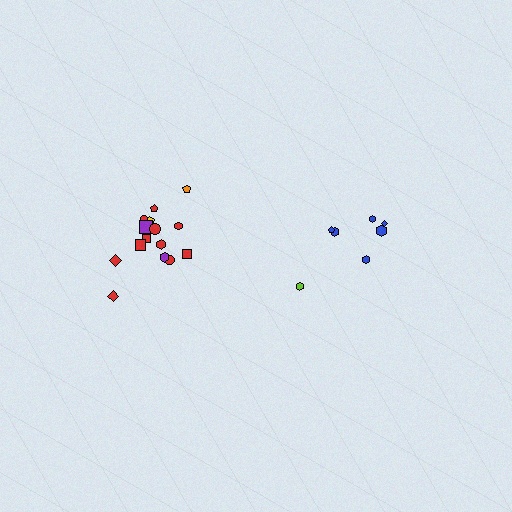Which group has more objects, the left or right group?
The left group.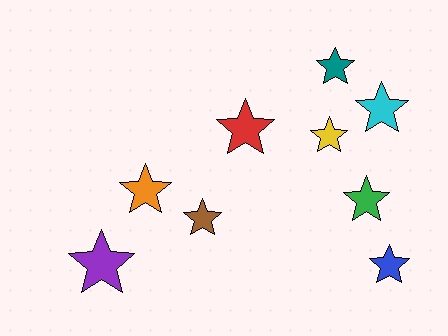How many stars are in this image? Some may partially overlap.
There are 9 stars.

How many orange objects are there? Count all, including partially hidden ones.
There is 1 orange object.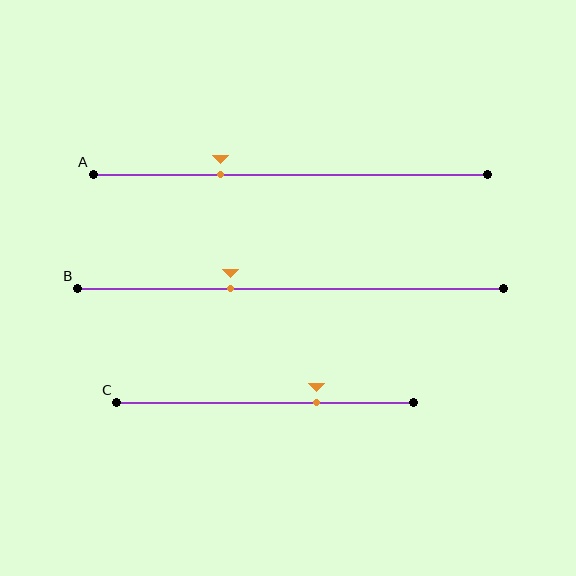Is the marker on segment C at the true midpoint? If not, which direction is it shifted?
No, the marker on segment C is shifted to the right by about 17% of the segment length.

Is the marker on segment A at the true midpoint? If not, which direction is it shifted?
No, the marker on segment A is shifted to the left by about 18% of the segment length.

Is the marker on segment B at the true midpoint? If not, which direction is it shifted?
No, the marker on segment B is shifted to the left by about 14% of the segment length.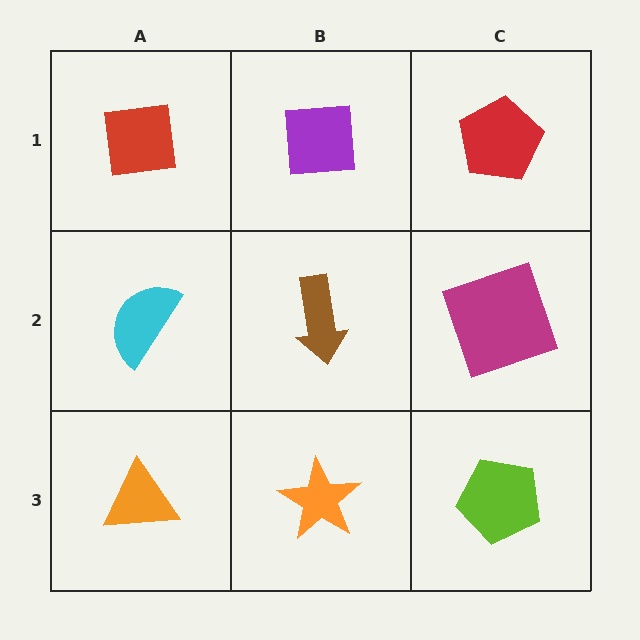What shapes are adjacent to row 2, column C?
A red pentagon (row 1, column C), a lime pentagon (row 3, column C), a brown arrow (row 2, column B).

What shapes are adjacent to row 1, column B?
A brown arrow (row 2, column B), a red square (row 1, column A), a red pentagon (row 1, column C).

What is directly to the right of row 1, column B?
A red pentagon.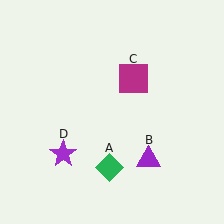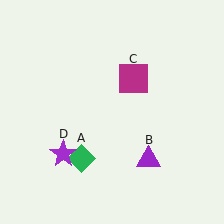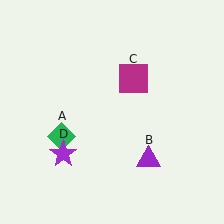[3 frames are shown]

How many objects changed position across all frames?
1 object changed position: green diamond (object A).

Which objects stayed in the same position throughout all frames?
Purple triangle (object B) and magenta square (object C) and purple star (object D) remained stationary.